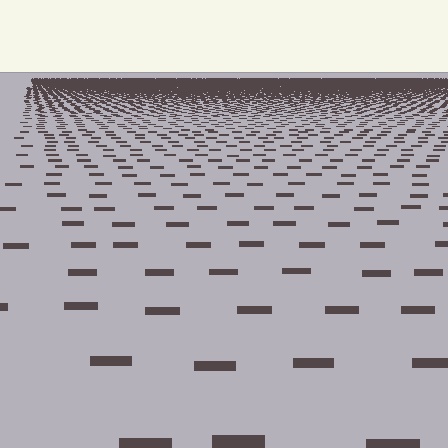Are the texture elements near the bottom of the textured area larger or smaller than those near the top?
Larger. Near the bottom, elements are closer to the viewer and appear at a bigger on-screen size.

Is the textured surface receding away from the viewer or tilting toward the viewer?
The surface is receding away from the viewer. Texture elements get smaller and denser toward the top.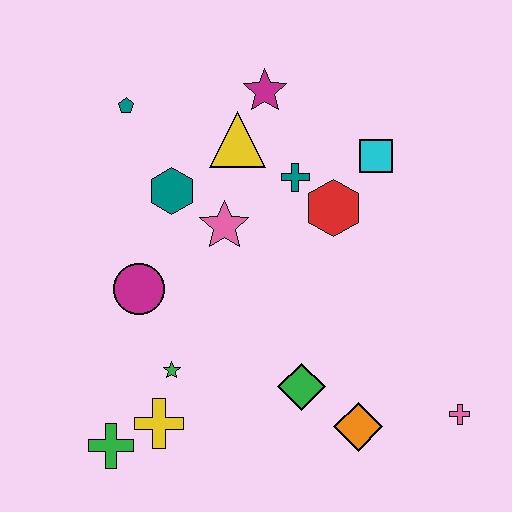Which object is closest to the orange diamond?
The green diamond is closest to the orange diamond.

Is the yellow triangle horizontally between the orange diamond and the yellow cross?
Yes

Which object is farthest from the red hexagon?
The green cross is farthest from the red hexagon.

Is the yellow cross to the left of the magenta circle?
No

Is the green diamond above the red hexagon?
No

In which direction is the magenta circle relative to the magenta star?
The magenta circle is below the magenta star.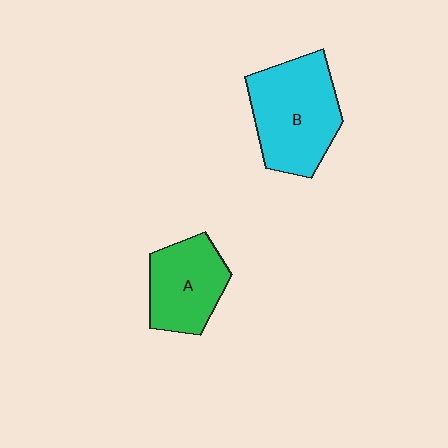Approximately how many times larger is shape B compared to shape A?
Approximately 1.4 times.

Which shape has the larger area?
Shape B (cyan).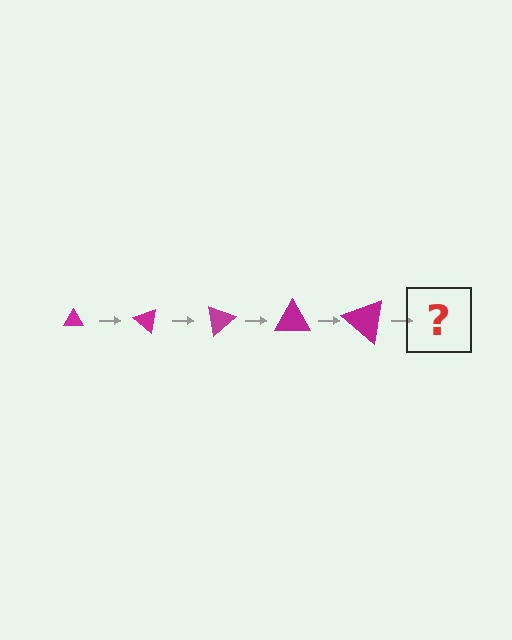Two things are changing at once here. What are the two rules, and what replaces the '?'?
The two rules are that the triangle grows larger each step and it rotates 40 degrees each step. The '?' should be a triangle, larger than the previous one and rotated 200 degrees from the start.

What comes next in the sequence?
The next element should be a triangle, larger than the previous one and rotated 200 degrees from the start.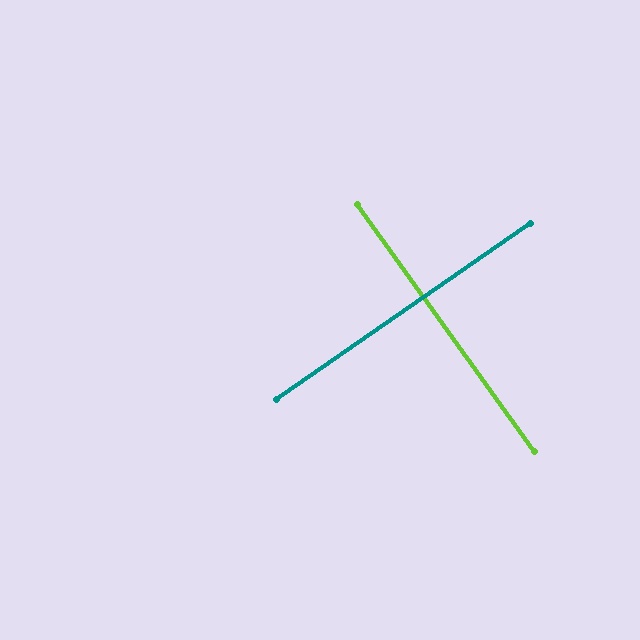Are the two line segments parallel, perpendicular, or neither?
Perpendicular — they meet at approximately 89°.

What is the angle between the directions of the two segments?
Approximately 89 degrees.